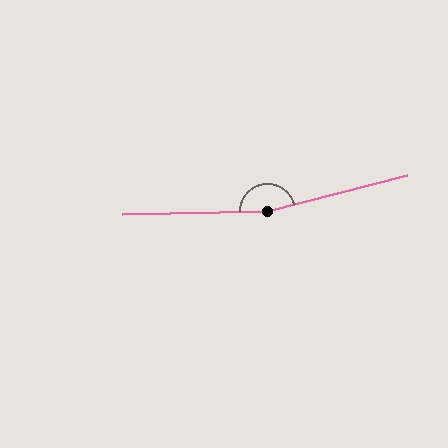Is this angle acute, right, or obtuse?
It is obtuse.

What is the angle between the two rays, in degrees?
Approximately 167 degrees.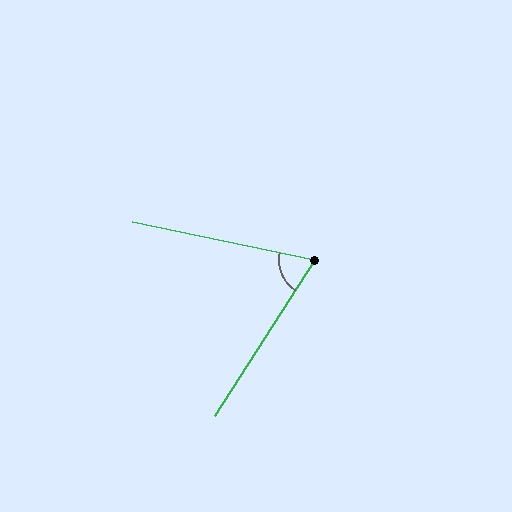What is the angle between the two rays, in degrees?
Approximately 69 degrees.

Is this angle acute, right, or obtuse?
It is acute.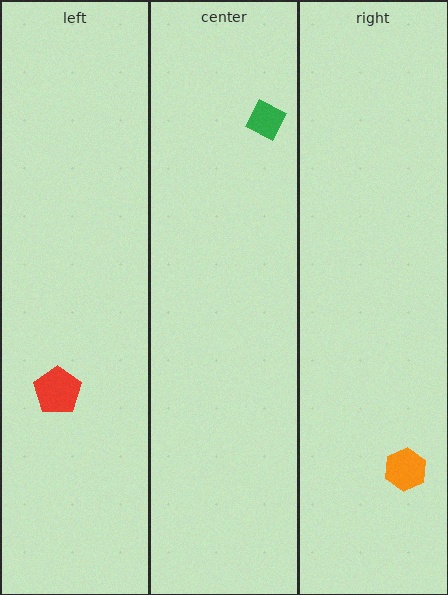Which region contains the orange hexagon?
The right region.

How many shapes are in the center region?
1.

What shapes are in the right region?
The orange hexagon.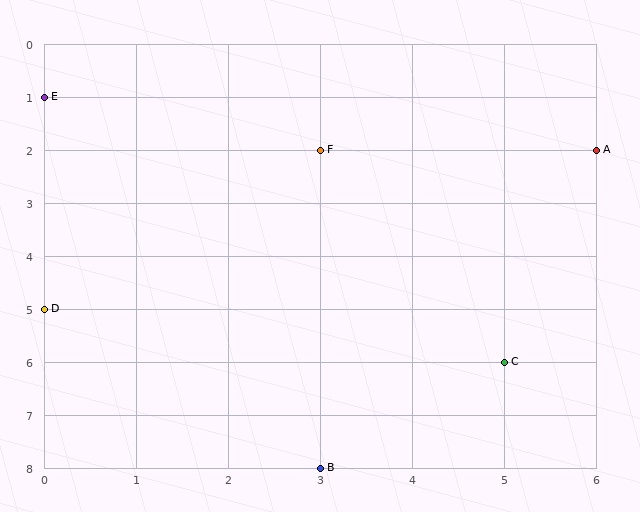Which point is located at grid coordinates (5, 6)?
Point C is at (5, 6).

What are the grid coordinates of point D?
Point D is at grid coordinates (0, 5).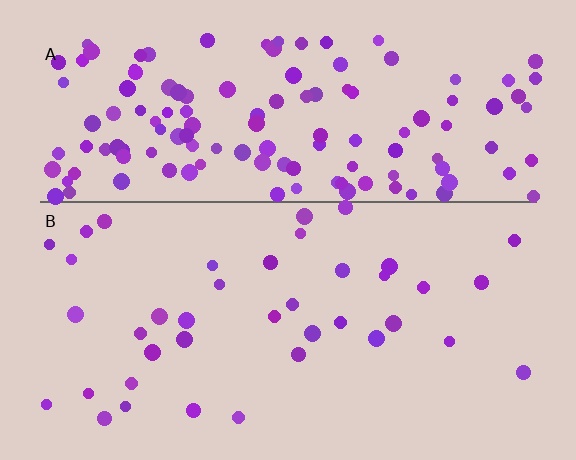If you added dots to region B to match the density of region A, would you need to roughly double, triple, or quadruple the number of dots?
Approximately triple.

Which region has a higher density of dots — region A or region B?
A (the top).